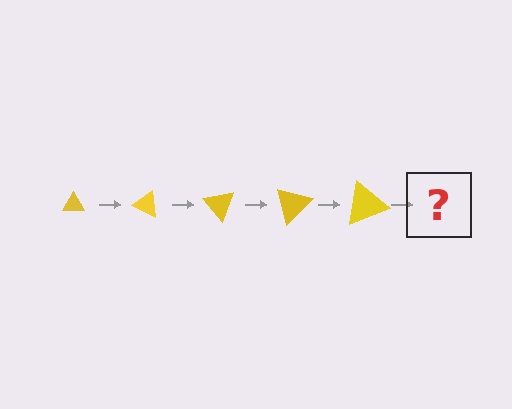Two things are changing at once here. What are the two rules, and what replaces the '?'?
The two rules are that the triangle grows larger each step and it rotates 25 degrees each step. The '?' should be a triangle, larger than the previous one and rotated 125 degrees from the start.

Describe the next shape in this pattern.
It should be a triangle, larger than the previous one and rotated 125 degrees from the start.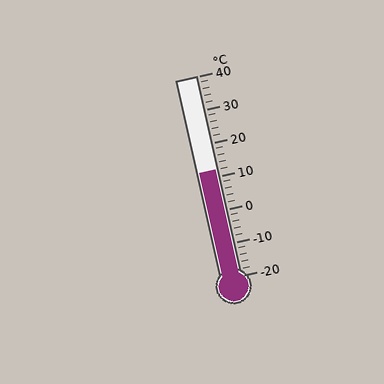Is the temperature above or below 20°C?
The temperature is below 20°C.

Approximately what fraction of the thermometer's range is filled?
The thermometer is filled to approximately 55% of its range.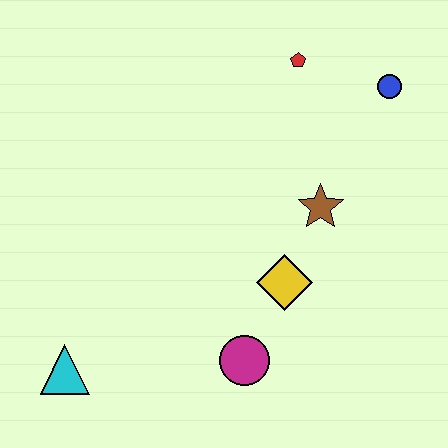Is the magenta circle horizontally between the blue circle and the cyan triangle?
Yes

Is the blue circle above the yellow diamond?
Yes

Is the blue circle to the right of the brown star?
Yes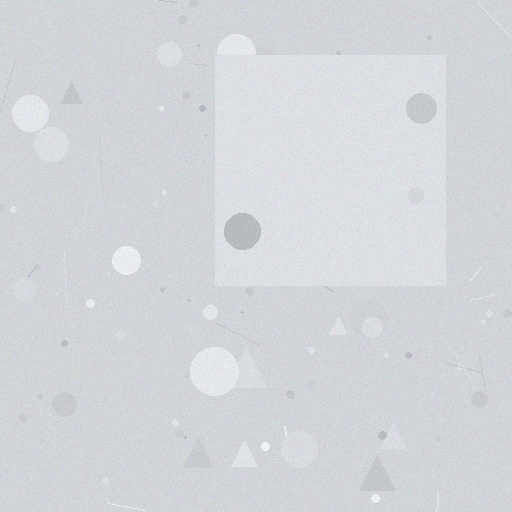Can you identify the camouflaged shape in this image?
The camouflaged shape is a square.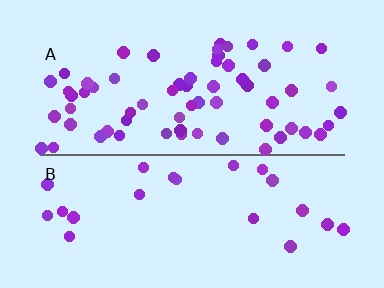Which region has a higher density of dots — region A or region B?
A (the top).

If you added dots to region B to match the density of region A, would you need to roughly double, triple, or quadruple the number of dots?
Approximately triple.